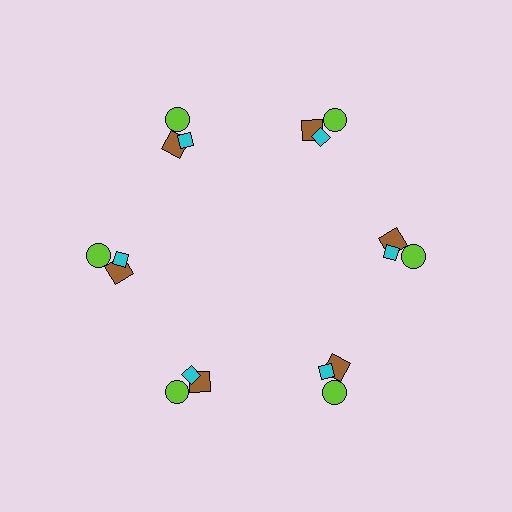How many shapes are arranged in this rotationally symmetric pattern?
There are 18 shapes, arranged in 6 groups of 3.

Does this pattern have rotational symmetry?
Yes, this pattern has 6-fold rotational symmetry. It looks the same after rotating 60 degrees around the center.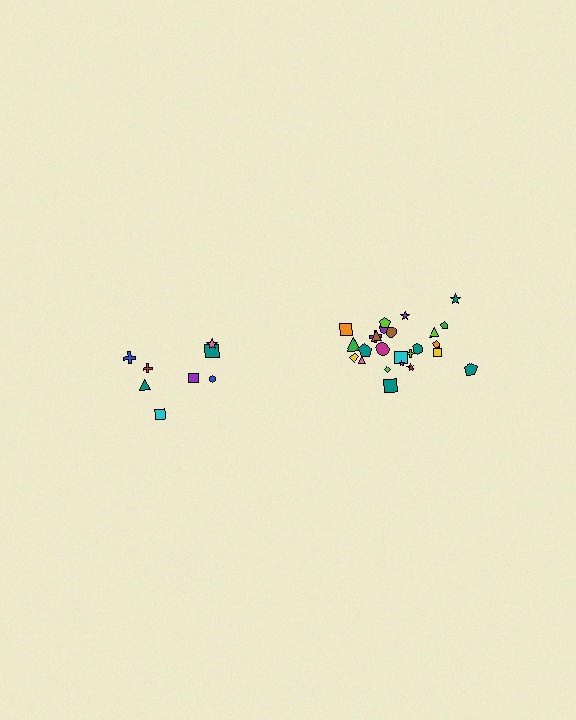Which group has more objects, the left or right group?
The right group.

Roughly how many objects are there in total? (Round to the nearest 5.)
Roughly 35 objects in total.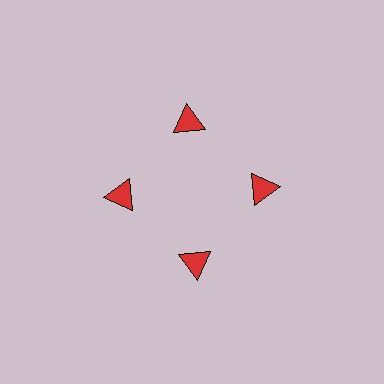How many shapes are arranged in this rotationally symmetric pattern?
There are 4 shapes, arranged in 4 groups of 1.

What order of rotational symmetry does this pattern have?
This pattern has 4-fold rotational symmetry.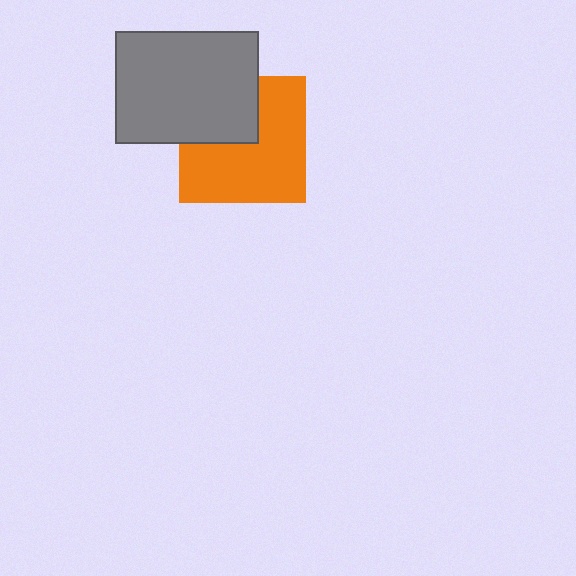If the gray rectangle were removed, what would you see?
You would see the complete orange square.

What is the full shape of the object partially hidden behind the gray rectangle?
The partially hidden object is an orange square.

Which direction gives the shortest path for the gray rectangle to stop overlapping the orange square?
Moving toward the upper-left gives the shortest separation.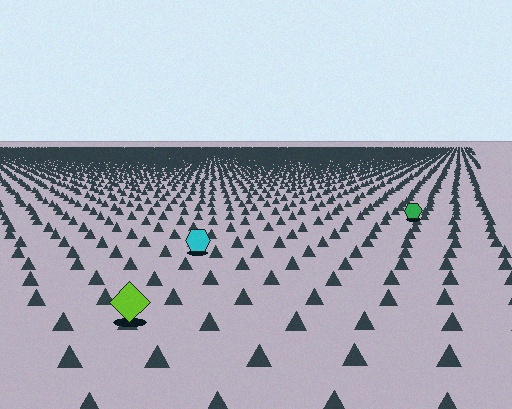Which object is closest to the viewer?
The lime diamond is closest. The texture marks near it are larger and more spread out.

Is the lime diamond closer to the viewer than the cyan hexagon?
Yes. The lime diamond is closer — you can tell from the texture gradient: the ground texture is coarser near it.